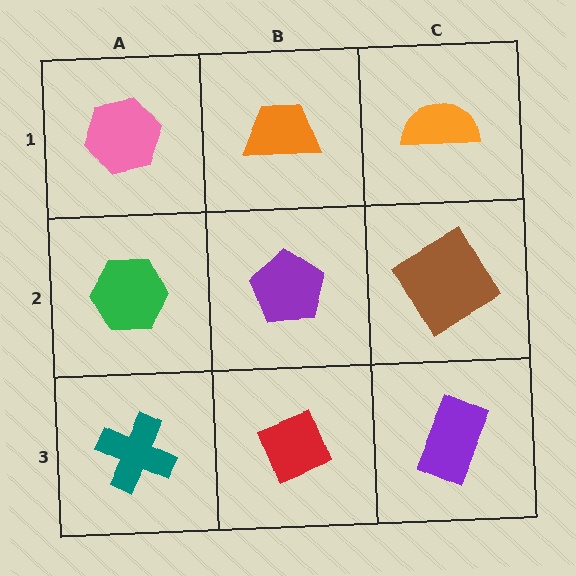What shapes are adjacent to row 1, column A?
A green hexagon (row 2, column A), an orange trapezoid (row 1, column B).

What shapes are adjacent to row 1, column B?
A purple pentagon (row 2, column B), a pink hexagon (row 1, column A), an orange semicircle (row 1, column C).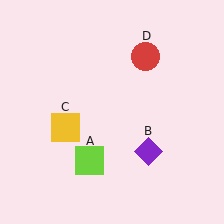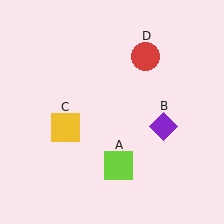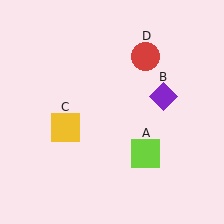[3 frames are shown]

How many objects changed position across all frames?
2 objects changed position: lime square (object A), purple diamond (object B).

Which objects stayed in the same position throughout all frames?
Yellow square (object C) and red circle (object D) remained stationary.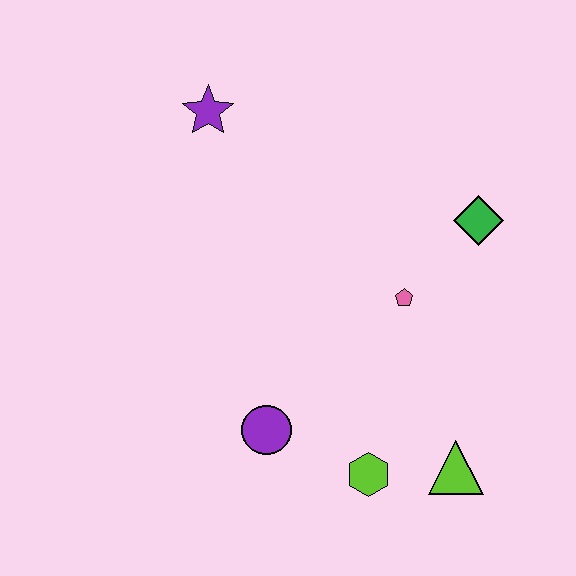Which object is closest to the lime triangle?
The lime hexagon is closest to the lime triangle.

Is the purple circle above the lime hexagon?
Yes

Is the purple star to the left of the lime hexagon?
Yes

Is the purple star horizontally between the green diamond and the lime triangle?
No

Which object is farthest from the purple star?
The lime triangle is farthest from the purple star.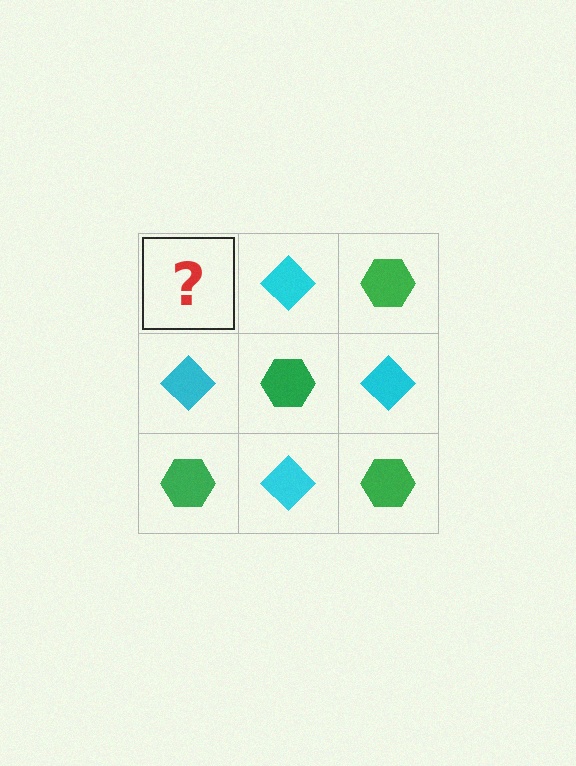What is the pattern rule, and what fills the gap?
The rule is that it alternates green hexagon and cyan diamond in a checkerboard pattern. The gap should be filled with a green hexagon.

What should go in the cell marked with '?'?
The missing cell should contain a green hexagon.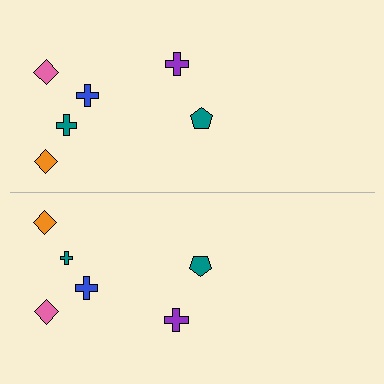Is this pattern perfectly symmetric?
No, the pattern is not perfectly symmetric. The teal cross on the bottom side has a different size than its mirror counterpart.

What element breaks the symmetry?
The teal cross on the bottom side has a different size than its mirror counterpart.